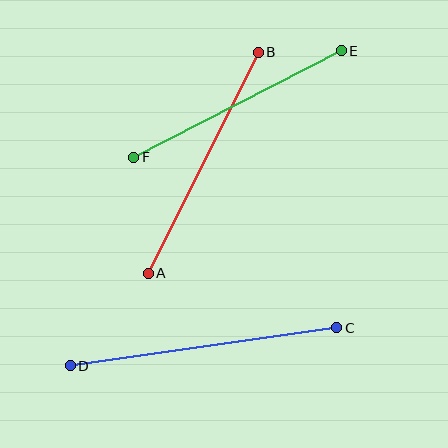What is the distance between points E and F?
The distance is approximately 233 pixels.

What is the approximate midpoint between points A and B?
The midpoint is at approximately (203, 163) pixels.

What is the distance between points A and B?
The distance is approximately 247 pixels.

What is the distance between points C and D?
The distance is approximately 269 pixels.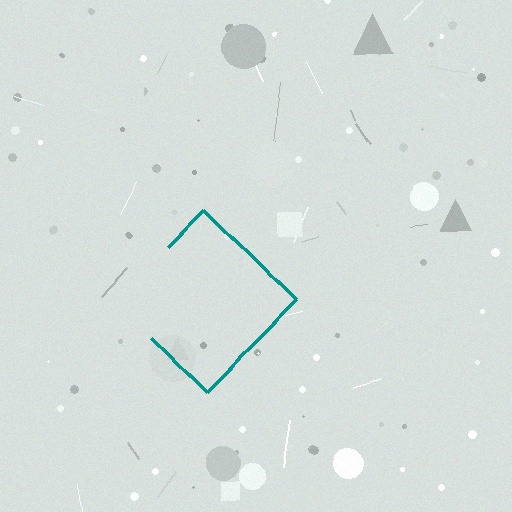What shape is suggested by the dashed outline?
The dashed outline suggests a diamond.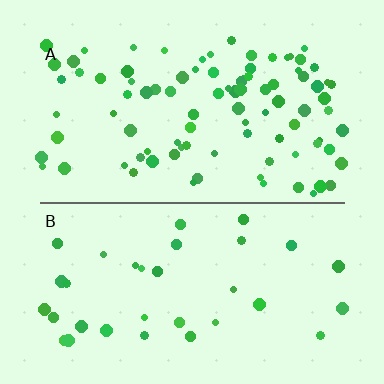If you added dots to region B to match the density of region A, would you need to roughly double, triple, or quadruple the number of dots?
Approximately triple.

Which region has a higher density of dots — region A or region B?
A (the top).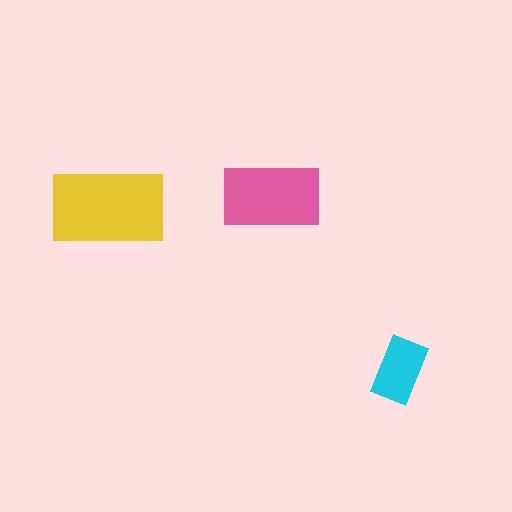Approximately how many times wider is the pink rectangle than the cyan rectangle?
About 1.5 times wider.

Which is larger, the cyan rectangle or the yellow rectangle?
The yellow one.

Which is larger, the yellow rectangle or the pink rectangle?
The yellow one.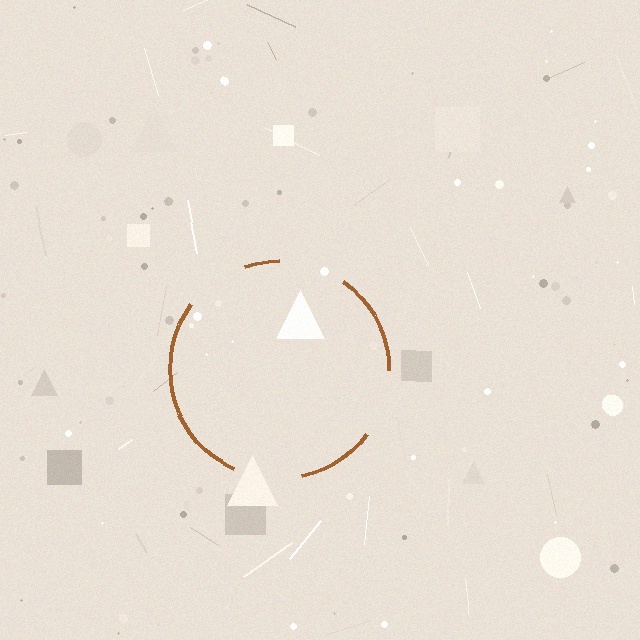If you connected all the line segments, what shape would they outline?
They would outline a circle.